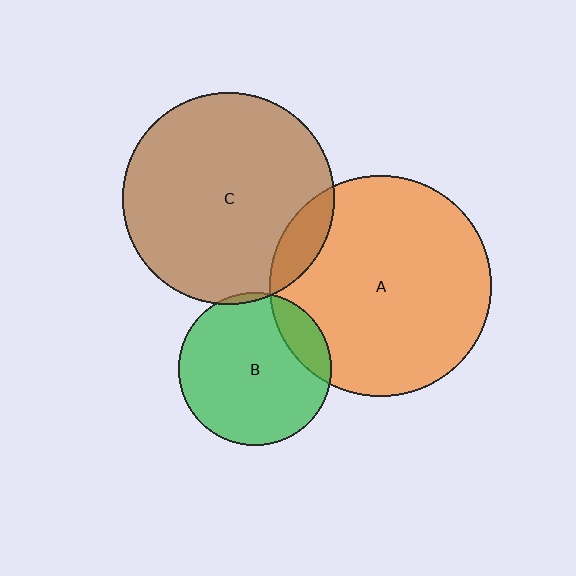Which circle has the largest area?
Circle A (orange).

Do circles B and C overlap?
Yes.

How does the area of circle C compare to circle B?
Approximately 1.9 times.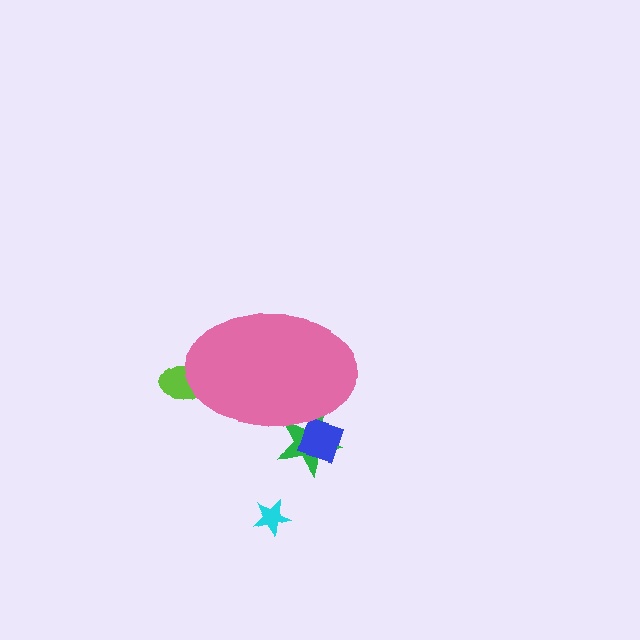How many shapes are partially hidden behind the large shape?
3 shapes are partially hidden.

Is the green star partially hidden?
Yes, the green star is partially hidden behind the pink ellipse.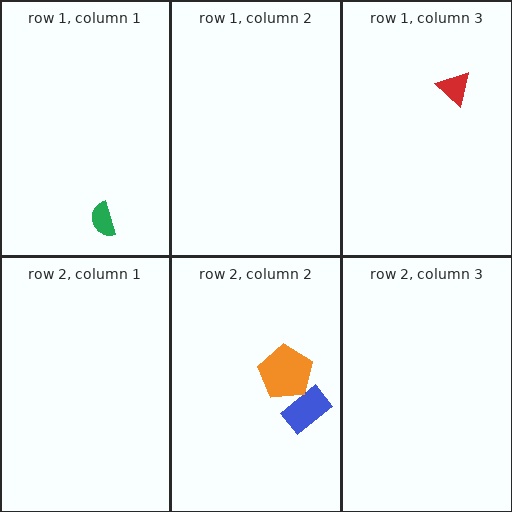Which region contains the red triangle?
The row 1, column 3 region.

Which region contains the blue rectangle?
The row 2, column 2 region.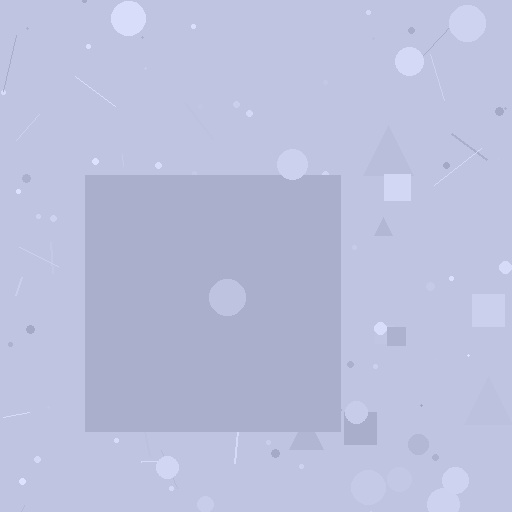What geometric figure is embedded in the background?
A square is embedded in the background.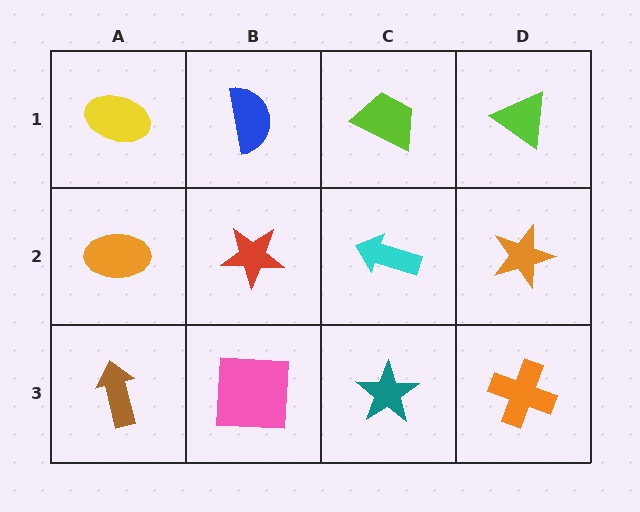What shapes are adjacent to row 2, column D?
A lime triangle (row 1, column D), an orange cross (row 3, column D), a cyan arrow (row 2, column C).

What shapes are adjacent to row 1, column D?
An orange star (row 2, column D), a lime trapezoid (row 1, column C).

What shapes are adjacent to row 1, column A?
An orange ellipse (row 2, column A), a blue semicircle (row 1, column B).